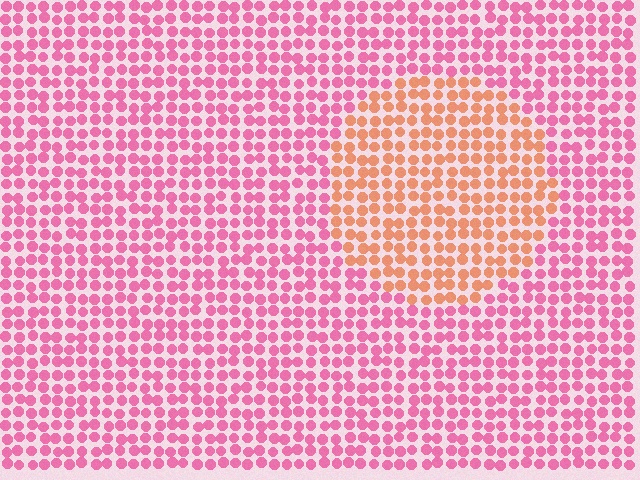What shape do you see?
I see a circle.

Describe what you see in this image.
The image is filled with small pink elements in a uniform arrangement. A circle-shaped region is visible where the elements are tinted to a slightly different hue, forming a subtle color boundary.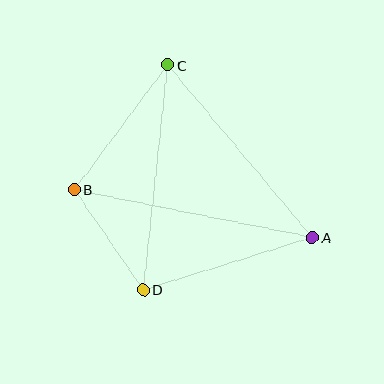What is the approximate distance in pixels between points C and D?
The distance between C and D is approximately 226 pixels.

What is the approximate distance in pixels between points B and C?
The distance between B and C is approximately 156 pixels.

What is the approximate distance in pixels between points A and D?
The distance between A and D is approximately 177 pixels.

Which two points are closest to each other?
Points B and D are closest to each other.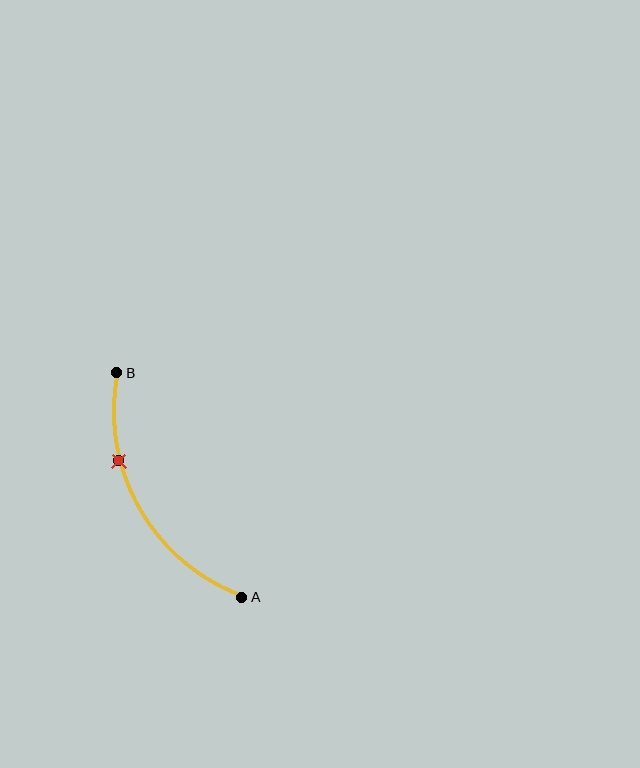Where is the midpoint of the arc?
The arc midpoint is the point on the curve farthest from the straight line joining A and B. It sits to the left of that line.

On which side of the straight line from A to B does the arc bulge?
The arc bulges to the left of the straight line connecting A and B.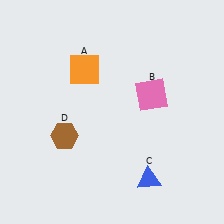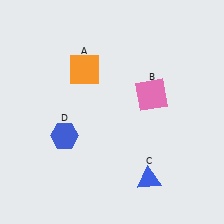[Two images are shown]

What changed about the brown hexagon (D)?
In Image 1, D is brown. In Image 2, it changed to blue.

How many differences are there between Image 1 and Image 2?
There is 1 difference between the two images.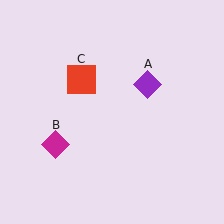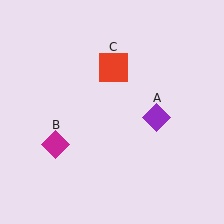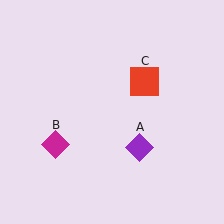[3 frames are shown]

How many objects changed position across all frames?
2 objects changed position: purple diamond (object A), red square (object C).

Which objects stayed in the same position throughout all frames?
Magenta diamond (object B) remained stationary.